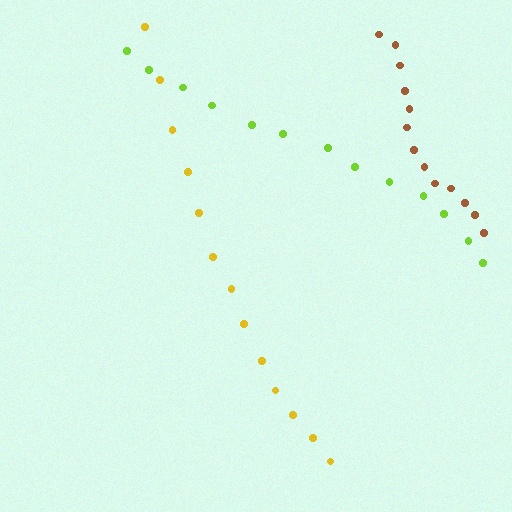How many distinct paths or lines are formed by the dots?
There are 3 distinct paths.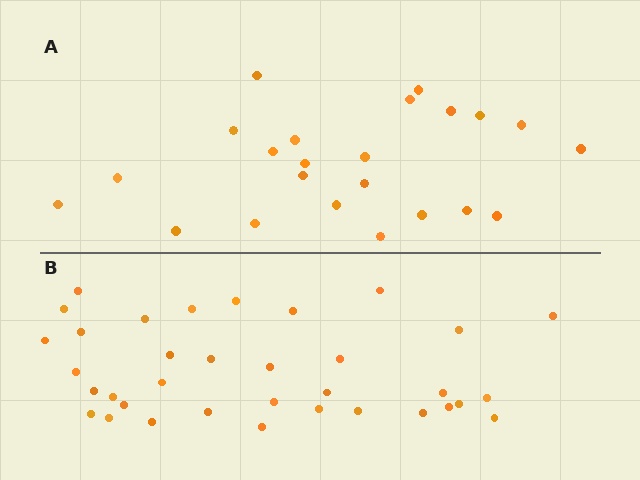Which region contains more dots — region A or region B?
Region B (the bottom region) has more dots.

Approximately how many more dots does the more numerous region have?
Region B has roughly 12 or so more dots than region A.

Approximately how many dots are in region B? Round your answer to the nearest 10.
About 40 dots. (The exact count is 35, which rounds to 40.)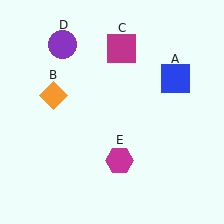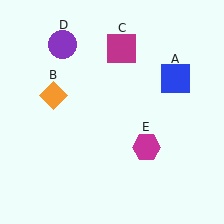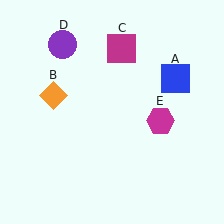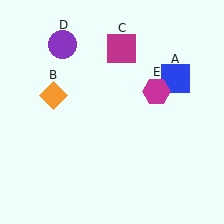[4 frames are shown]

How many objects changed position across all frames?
1 object changed position: magenta hexagon (object E).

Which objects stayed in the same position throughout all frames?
Blue square (object A) and orange diamond (object B) and magenta square (object C) and purple circle (object D) remained stationary.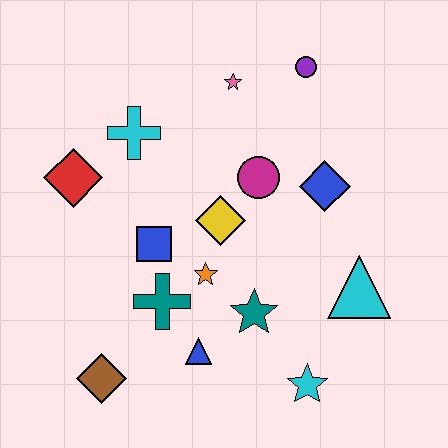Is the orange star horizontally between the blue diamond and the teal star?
No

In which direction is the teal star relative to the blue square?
The teal star is to the right of the blue square.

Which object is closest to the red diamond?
The cyan cross is closest to the red diamond.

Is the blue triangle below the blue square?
Yes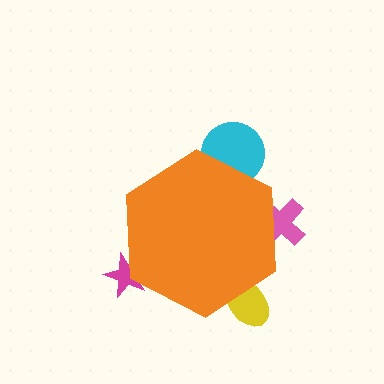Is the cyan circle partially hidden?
Yes, the cyan circle is partially hidden behind the orange hexagon.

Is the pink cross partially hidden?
Yes, the pink cross is partially hidden behind the orange hexagon.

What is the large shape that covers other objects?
An orange hexagon.